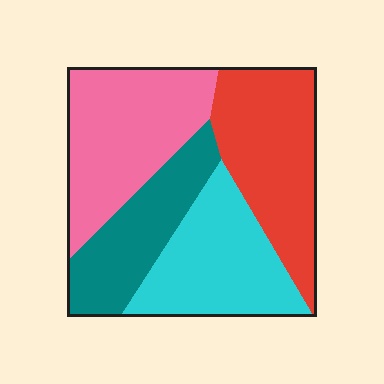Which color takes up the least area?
Teal, at roughly 20%.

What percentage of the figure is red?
Red takes up about one quarter (1/4) of the figure.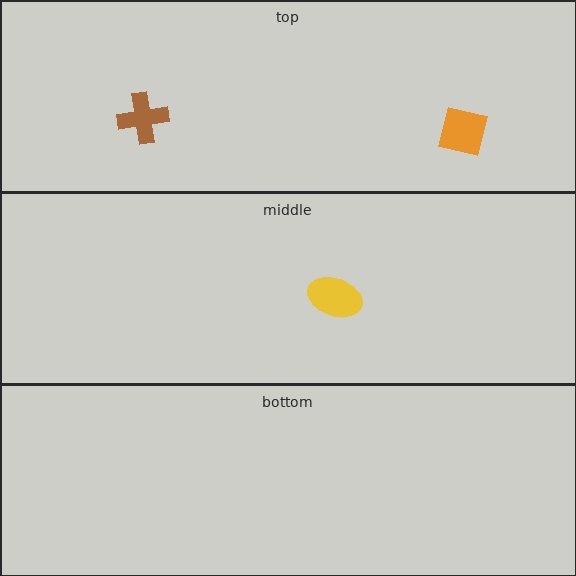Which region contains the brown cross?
The top region.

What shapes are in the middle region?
The yellow ellipse.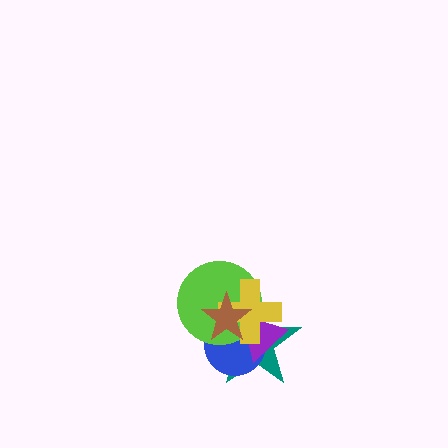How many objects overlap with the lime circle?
5 objects overlap with the lime circle.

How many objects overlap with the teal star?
5 objects overlap with the teal star.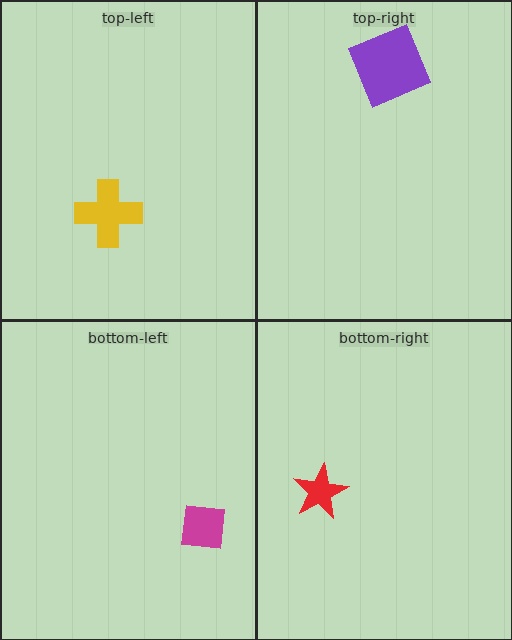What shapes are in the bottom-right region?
The red star.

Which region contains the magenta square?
The bottom-left region.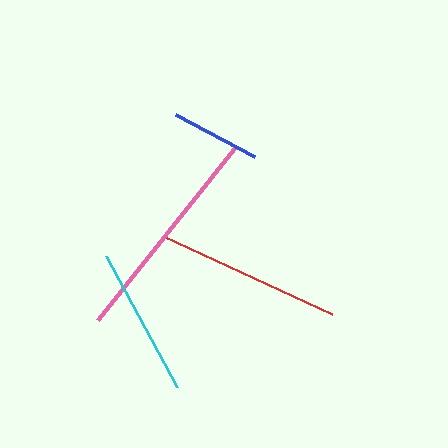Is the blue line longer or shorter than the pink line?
The pink line is longer than the blue line.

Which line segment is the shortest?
The blue line is the shortest at approximately 90 pixels.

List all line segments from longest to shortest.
From longest to shortest: pink, red, cyan, blue.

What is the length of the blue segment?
The blue segment is approximately 90 pixels long.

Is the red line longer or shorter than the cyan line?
The red line is longer than the cyan line.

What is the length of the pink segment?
The pink segment is approximately 220 pixels long.